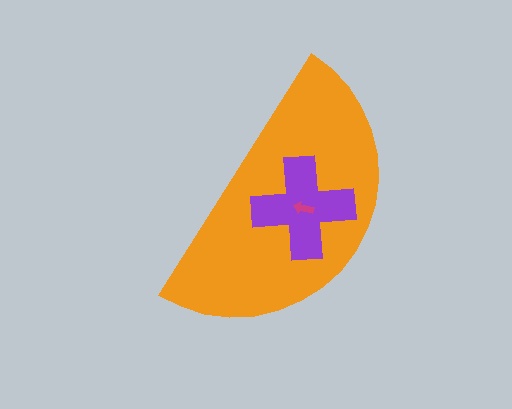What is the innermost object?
The magenta arrow.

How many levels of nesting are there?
3.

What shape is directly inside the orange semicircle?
The purple cross.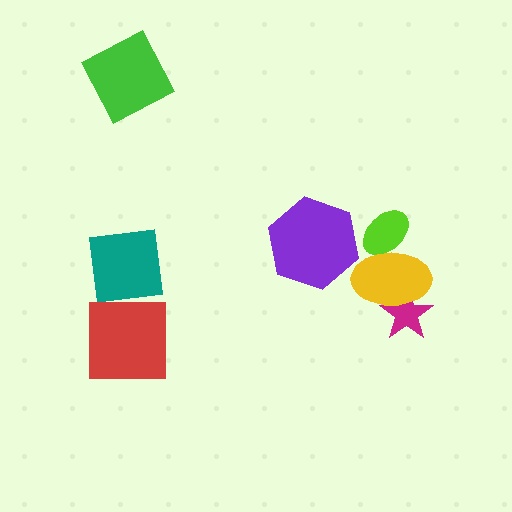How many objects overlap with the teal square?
1 object overlaps with the teal square.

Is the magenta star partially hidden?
Yes, it is partially covered by another shape.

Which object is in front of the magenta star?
The yellow ellipse is in front of the magenta star.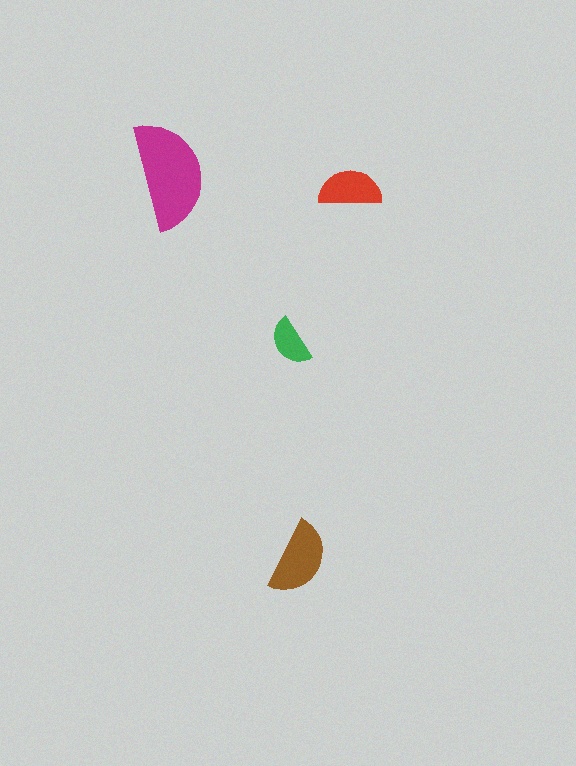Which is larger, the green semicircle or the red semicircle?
The red one.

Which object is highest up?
The magenta semicircle is topmost.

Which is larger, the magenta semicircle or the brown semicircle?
The magenta one.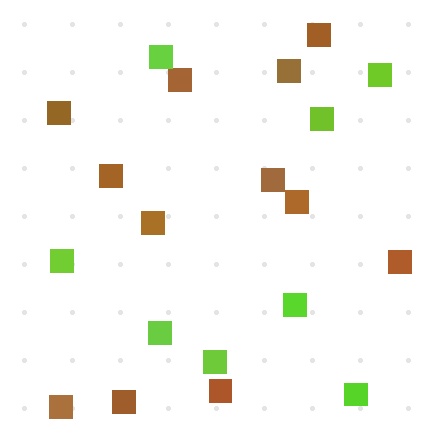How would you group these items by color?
There are 2 groups: one group of brown squares (12) and one group of lime squares (8).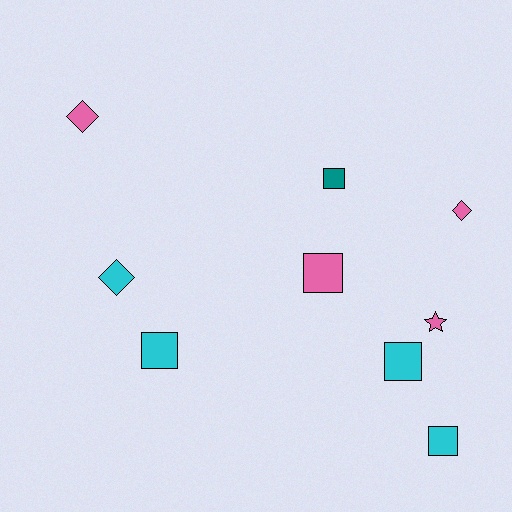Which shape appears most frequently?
Square, with 5 objects.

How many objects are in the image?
There are 9 objects.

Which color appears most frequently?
Cyan, with 4 objects.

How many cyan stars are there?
There are no cyan stars.